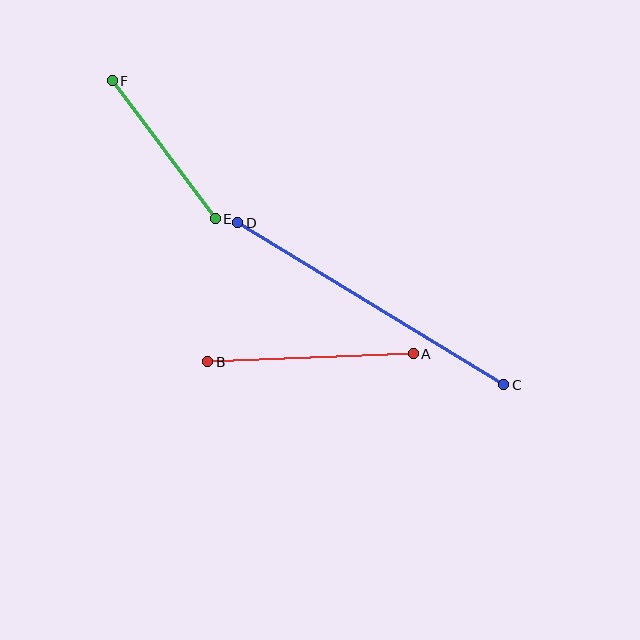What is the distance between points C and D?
The distance is approximately 312 pixels.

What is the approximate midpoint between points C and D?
The midpoint is at approximately (371, 304) pixels.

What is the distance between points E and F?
The distance is approximately 172 pixels.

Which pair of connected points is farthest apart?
Points C and D are farthest apart.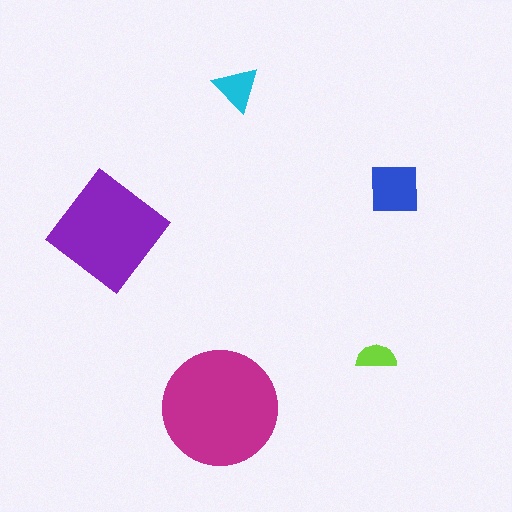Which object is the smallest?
The lime semicircle.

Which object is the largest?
The magenta circle.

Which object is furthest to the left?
The purple diamond is leftmost.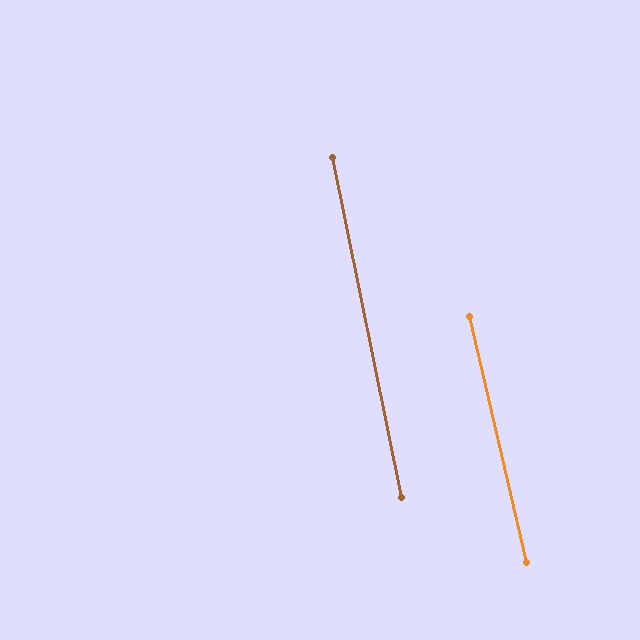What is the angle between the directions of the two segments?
Approximately 2 degrees.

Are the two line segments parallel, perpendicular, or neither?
Parallel — their directions differ by only 1.7°.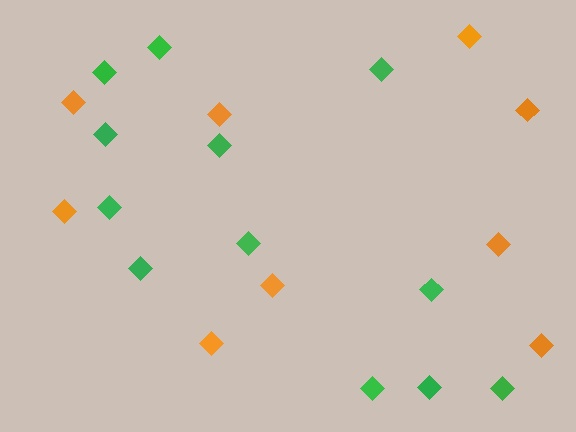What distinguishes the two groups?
There are 2 groups: one group of green diamonds (12) and one group of orange diamonds (9).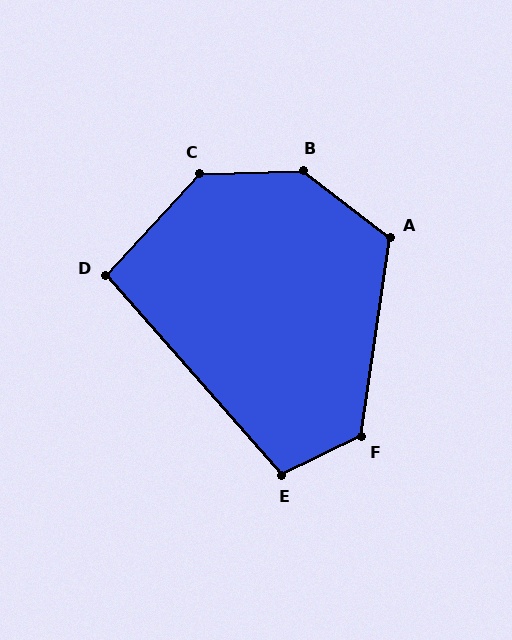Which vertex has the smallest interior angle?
D, at approximately 96 degrees.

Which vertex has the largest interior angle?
B, at approximately 140 degrees.